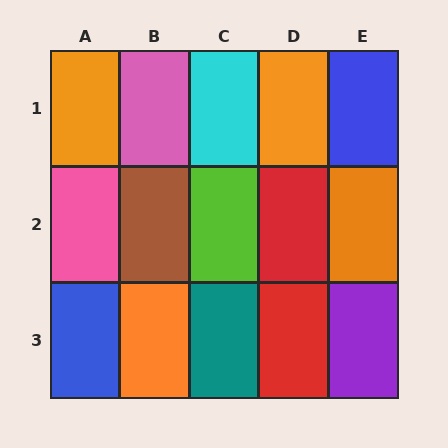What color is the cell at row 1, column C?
Cyan.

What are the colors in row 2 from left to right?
Pink, brown, lime, red, orange.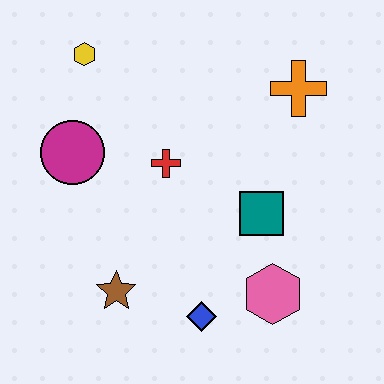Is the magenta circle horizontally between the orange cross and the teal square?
No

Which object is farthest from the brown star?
The orange cross is farthest from the brown star.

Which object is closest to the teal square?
The pink hexagon is closest to the teal square.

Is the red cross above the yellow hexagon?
No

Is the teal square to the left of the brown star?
No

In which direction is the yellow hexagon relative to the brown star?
The yellow hexagon is above the brown star.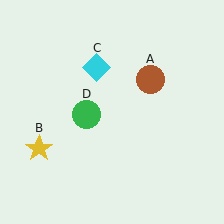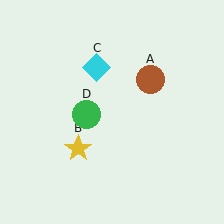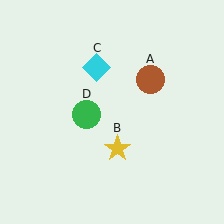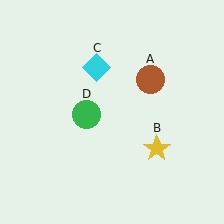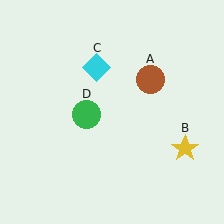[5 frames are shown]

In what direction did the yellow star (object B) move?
The yellow star (object B) moved right.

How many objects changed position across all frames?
1 object changed position: yellow star (object B).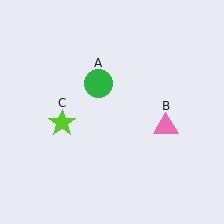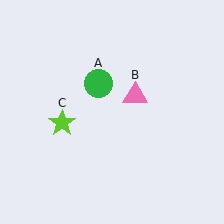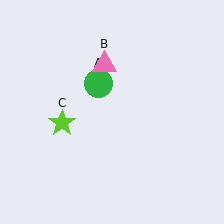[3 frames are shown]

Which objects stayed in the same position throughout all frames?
Green circle (object A) and lime star (object C) remained stationary.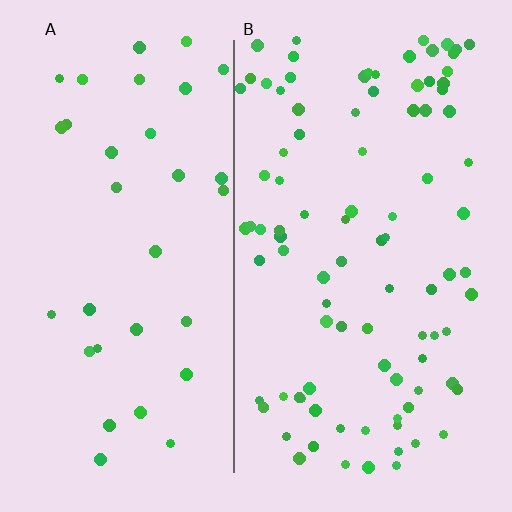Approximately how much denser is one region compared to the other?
Approximately 2.7× — region B over region A.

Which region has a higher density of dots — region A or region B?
B (the right).